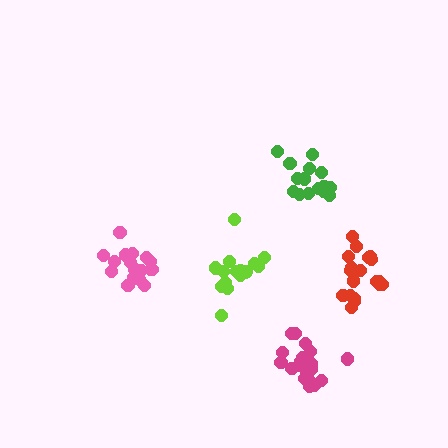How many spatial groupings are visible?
There are 5 spatial groupings.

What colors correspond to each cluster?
The clusters are colored: green, red, lime, pink, magenta.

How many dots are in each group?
Group 1: 15 dots, Group 2: 19 dots, Group 3: 15 dots, Group 4: 19 dots, Group 5: 21 dots (89 total).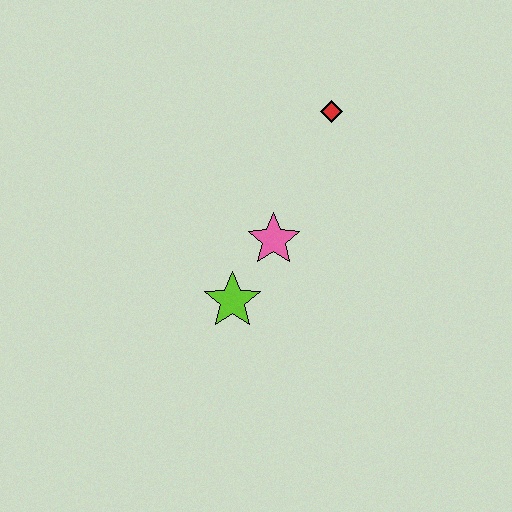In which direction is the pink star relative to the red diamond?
The pink star is below the red diamond.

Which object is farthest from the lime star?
The red diamond is farthest from the lime star.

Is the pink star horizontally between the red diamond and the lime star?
Yes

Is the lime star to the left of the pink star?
Yes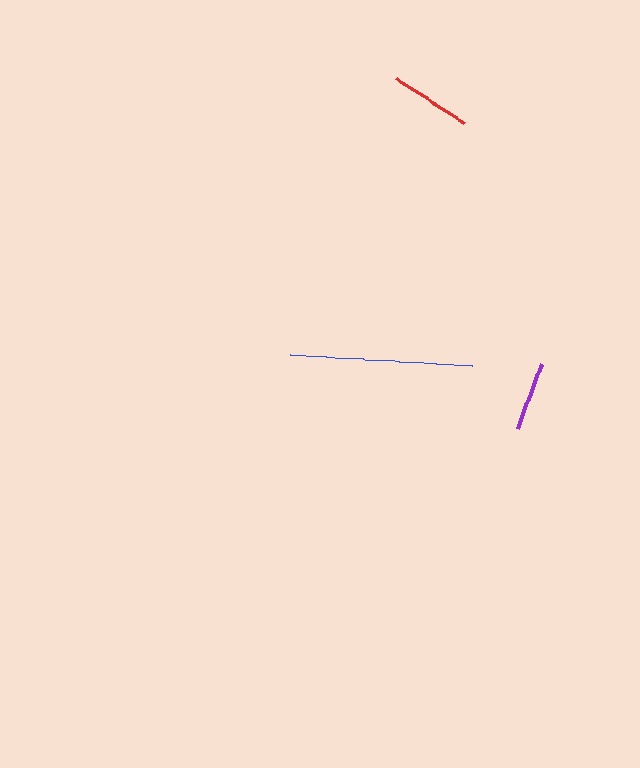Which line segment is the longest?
The blue line is the longest at approximately 183 pixels.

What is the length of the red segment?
The red segment is approximately 81 pixels long.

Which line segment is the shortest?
The purple line is the shortest at approximately 69 pixels.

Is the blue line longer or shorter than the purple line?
The blue line is longer than the purple line.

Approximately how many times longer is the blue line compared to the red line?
The blue line is approximately 2.3 times the length of the red line.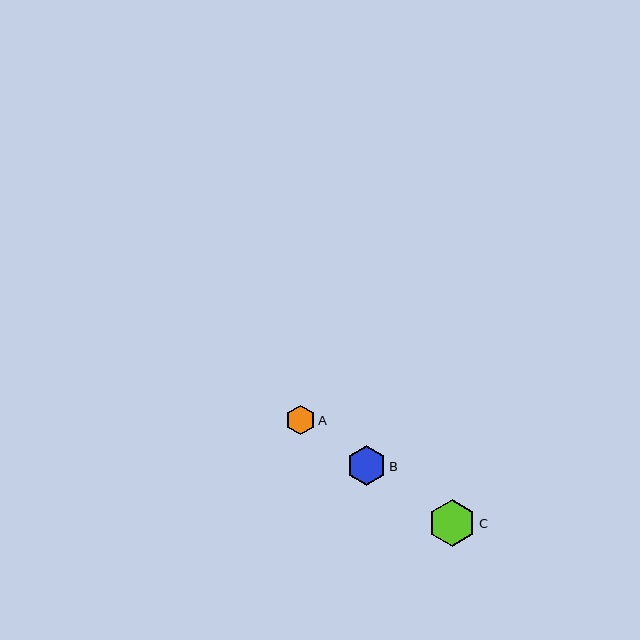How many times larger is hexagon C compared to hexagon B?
Hexagon C is approximately 1.2 times the size of hexagon B.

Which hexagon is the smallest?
Hexagon A is the smallest with a size of approximately 29 pixels.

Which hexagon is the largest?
Hexagon C is the largest with a size of approximately 47 pixels.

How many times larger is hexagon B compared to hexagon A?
Hexagon B is approximately 1.3 times the size of hexagon A.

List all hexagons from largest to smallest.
From largest to smallest: C, B, A.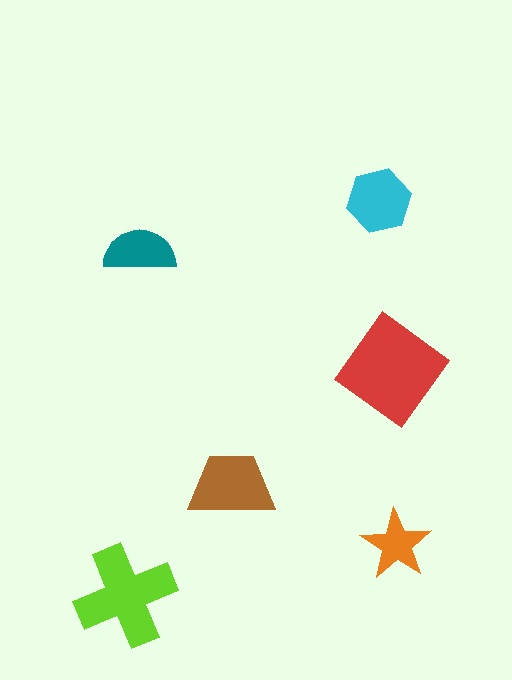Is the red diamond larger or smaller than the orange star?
Larger.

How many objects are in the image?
There are 6 objects in the image.